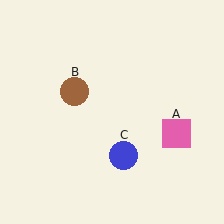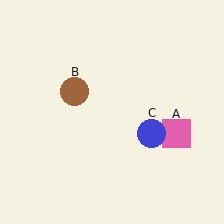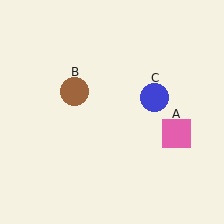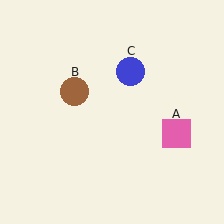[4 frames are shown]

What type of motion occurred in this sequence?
The blue circle (object C) rotated counterclockwise around the center of the scene.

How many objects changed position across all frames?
1 object changed position: blue circle (object C).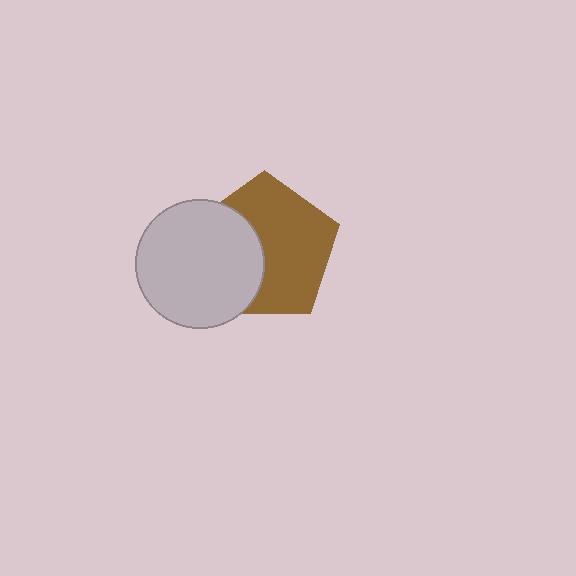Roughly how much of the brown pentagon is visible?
About half of it is visible (roughly 62%).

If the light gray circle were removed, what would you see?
You would see the complete brown pentagon.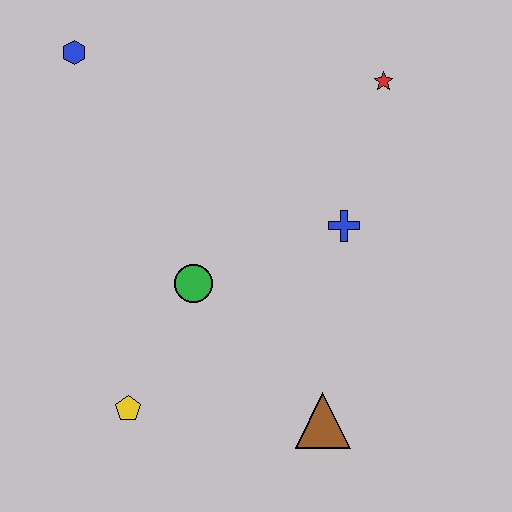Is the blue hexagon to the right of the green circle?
No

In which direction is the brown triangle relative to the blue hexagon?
The brown triangle is below the blue hexagon.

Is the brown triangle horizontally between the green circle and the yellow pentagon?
No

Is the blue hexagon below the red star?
No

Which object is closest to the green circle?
The yellow pentagon is closest to the green circle.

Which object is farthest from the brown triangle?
The blue hexagon is farthest from the brown triangle.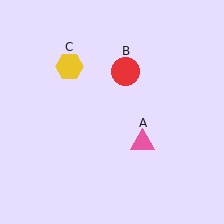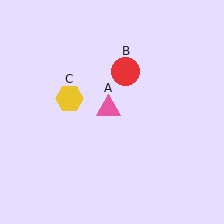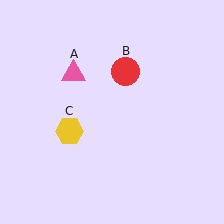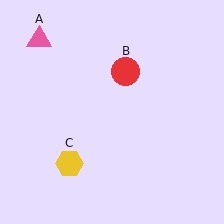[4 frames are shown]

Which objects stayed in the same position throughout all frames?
Red circle (object B) remained stationary.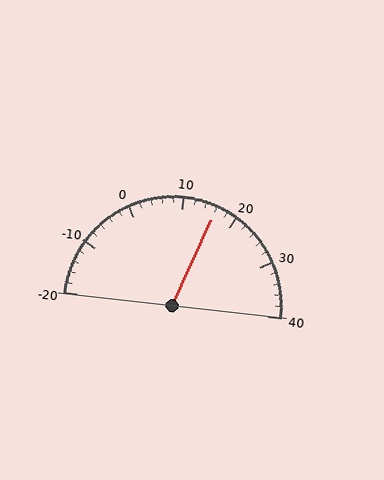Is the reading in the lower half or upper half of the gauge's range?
The reading is in the upper half of the range (-20 to 40).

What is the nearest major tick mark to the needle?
The nearest major tick mark is 20.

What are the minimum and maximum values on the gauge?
The gauge ranges from -20 to 40.